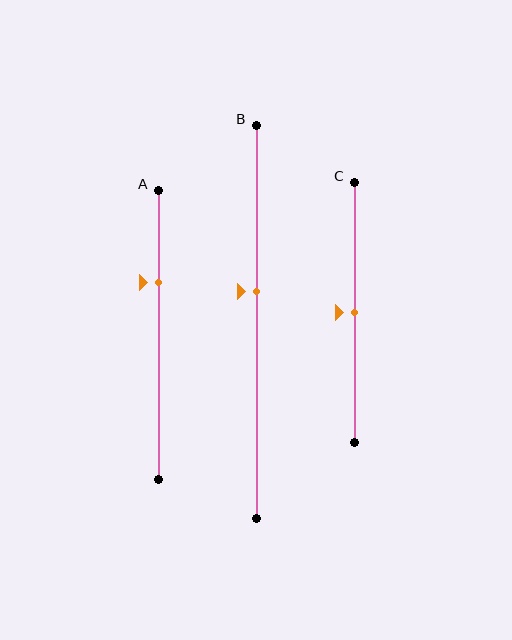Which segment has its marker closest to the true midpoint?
Segment C has its marker closest to the true midpoint.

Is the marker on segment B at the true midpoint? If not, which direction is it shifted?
No, the marker on segment B is shifted upward by about 8% of the segment length.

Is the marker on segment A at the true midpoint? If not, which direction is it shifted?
No, the marker on segment A is shifted upward by about 18% of the segment length.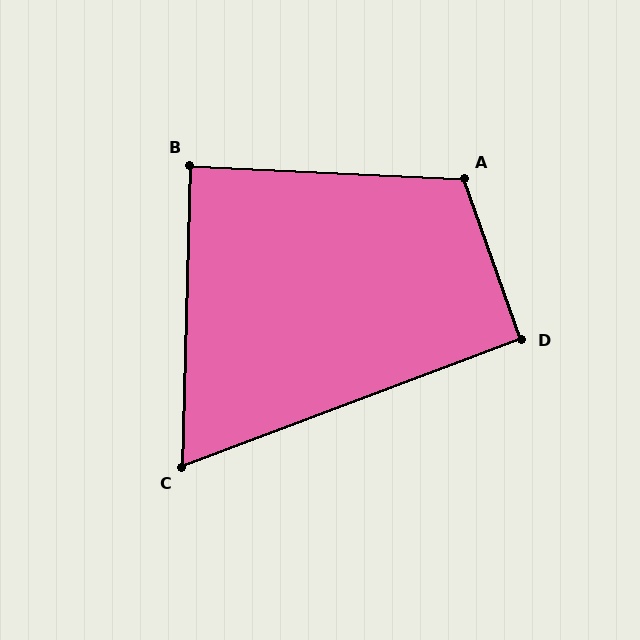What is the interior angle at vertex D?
Approximately 91 degrees (approximately right).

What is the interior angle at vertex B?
Approximately 89 degrees (approximately right).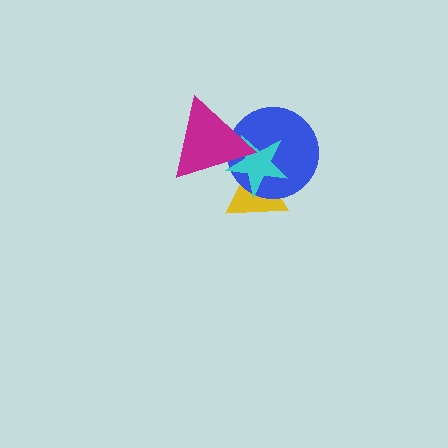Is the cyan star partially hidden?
Yes, it is partially covered by another shape.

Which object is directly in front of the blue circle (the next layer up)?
The cyan star is directly in front of the blue circle.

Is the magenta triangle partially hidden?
No, no other shape covers it.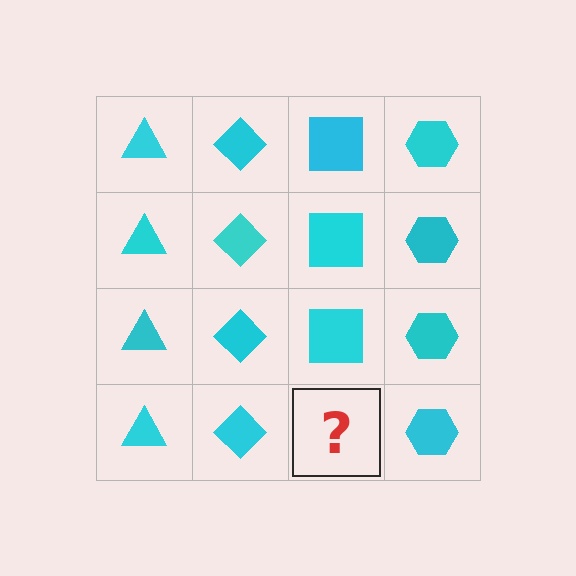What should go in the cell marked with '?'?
The missing cell should contain a cyan square.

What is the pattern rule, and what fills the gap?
The rule is that each column has a consistent shape. The gap should be filled with a cyan square.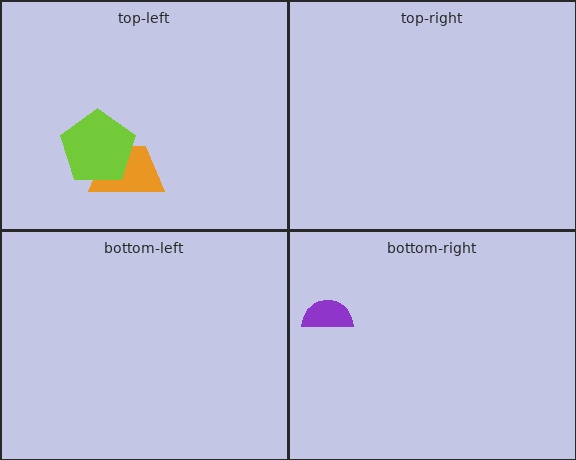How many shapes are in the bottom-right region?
1.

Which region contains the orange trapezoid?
The top-left region.